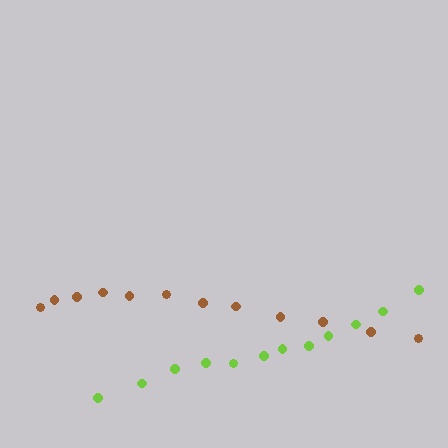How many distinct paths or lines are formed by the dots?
There are 2 distinct paths.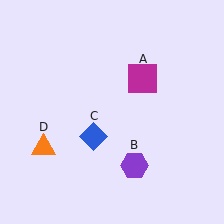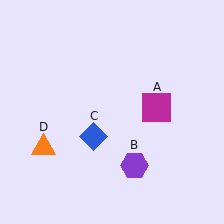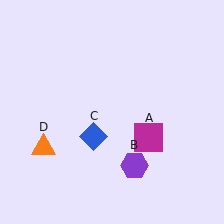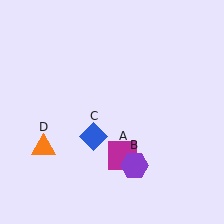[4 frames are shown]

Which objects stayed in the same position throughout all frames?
Purple hexagon (object B) and blue diamond (object C) and orange triangle (object D) remained stationary.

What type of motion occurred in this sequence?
The magenta square (object A) rotated clockwise around the center of the scene.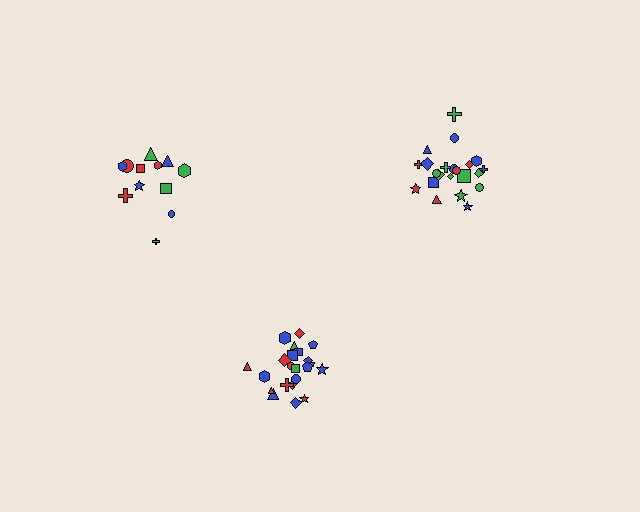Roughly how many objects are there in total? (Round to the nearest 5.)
Roughly 55 objects in total.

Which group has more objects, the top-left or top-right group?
The top-right group.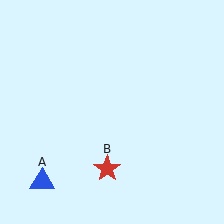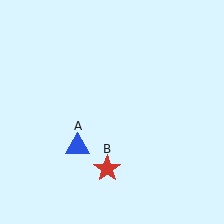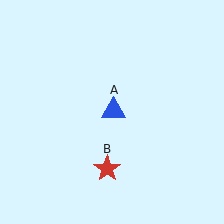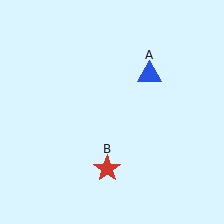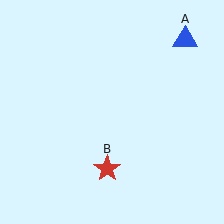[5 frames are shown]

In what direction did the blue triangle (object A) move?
The blue triangle (object A) moved up and to the right.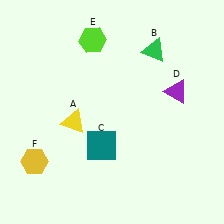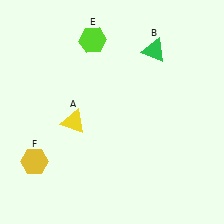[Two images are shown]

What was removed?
The purple triangle (D), the teal square (C) were removed in Image 2.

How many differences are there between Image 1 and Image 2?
There are 2 differences between the two images.